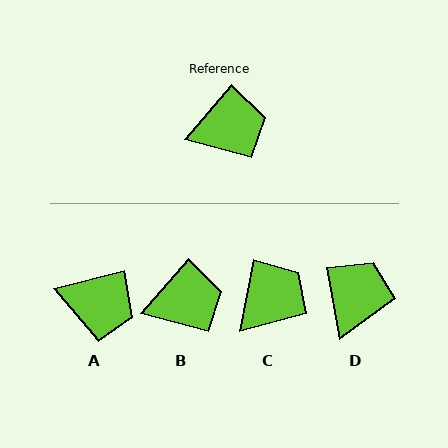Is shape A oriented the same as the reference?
No, it is off by about 36 degrees.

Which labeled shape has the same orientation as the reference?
B.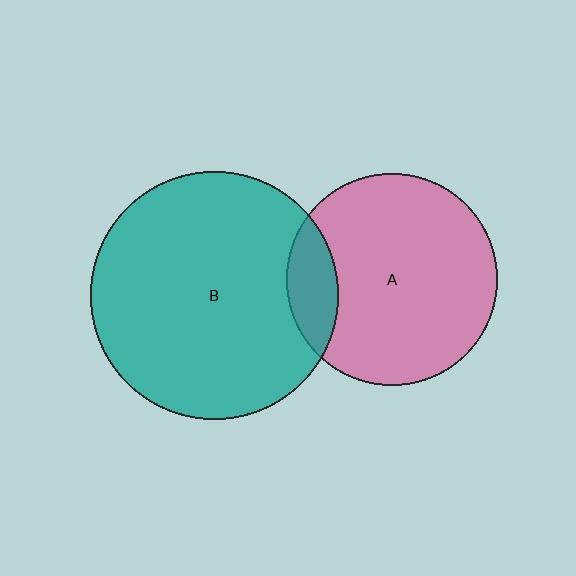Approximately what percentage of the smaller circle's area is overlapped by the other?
Approximately 15%.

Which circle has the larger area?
Circle B (teal).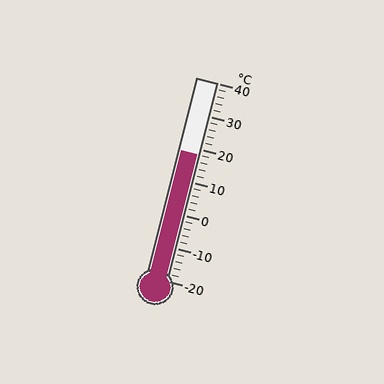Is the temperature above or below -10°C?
The temperature is above -10°C.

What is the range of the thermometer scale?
The thermometer scale ranges from -20°C to 40°C.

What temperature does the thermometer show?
The thermometer shows approximately 18°C.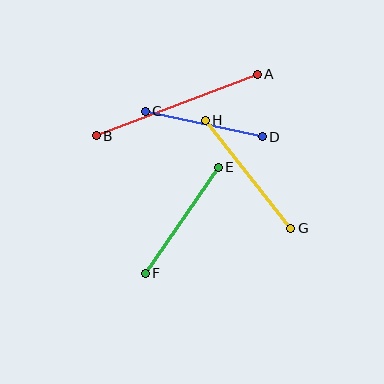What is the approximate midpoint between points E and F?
The midpoint is at approximately (182, 220) pixels.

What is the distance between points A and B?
The distance is approximately 173 pixels.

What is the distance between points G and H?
The distance is approximately 138 pixels.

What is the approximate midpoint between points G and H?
The midpoint is at approximately (248, 174) pixels.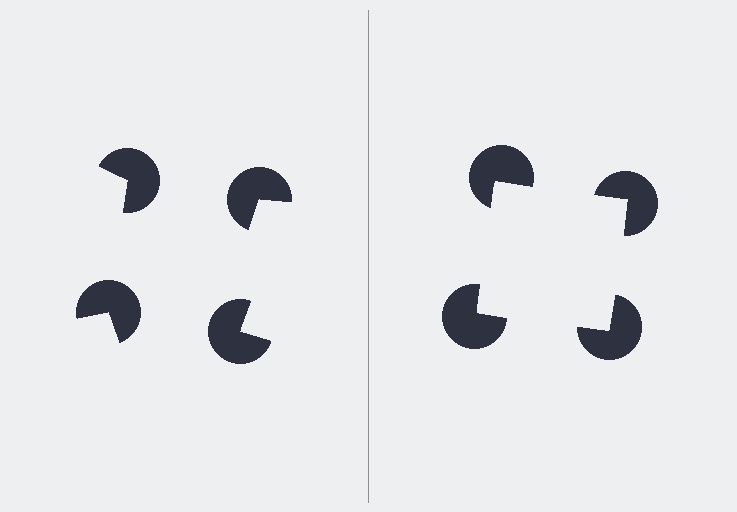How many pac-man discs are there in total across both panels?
8 — 4 on each side.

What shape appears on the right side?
An illusory square.